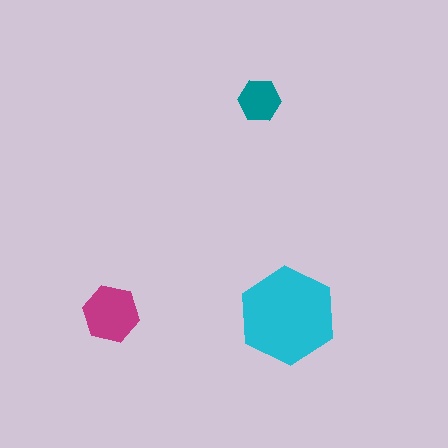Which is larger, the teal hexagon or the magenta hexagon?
The magenta one.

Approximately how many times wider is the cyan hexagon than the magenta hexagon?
About 1.5 times wider.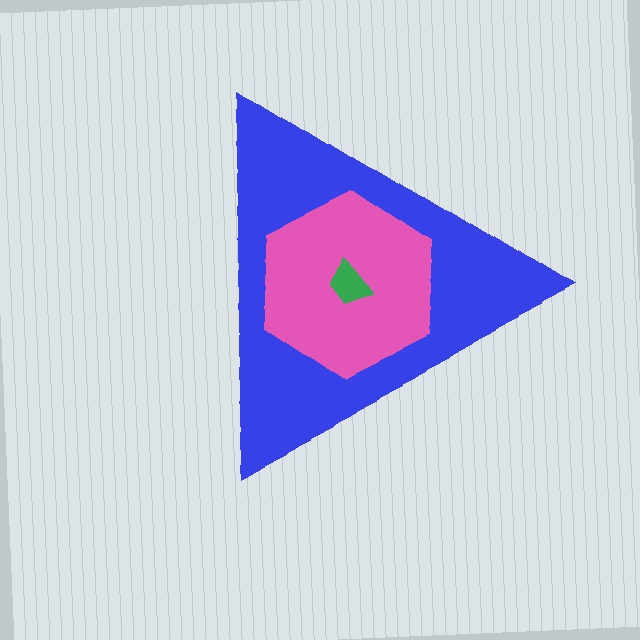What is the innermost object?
The green trapezoid.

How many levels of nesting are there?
3.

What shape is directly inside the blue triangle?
The pink hexagon.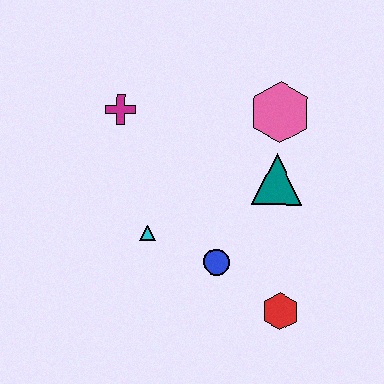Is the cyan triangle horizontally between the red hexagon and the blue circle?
No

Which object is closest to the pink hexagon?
The teal triangle is closest to the pink hexagon.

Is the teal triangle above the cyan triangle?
Yes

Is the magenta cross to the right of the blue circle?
No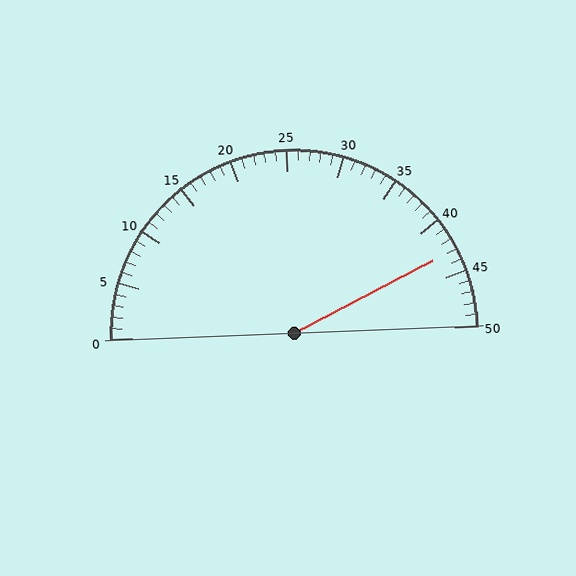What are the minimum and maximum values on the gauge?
The gauge ranges from 0 to 50.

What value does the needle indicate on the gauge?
The needle indicates approximately 43.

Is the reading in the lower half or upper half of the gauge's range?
The reading is in the upper half of the range (0 to 50).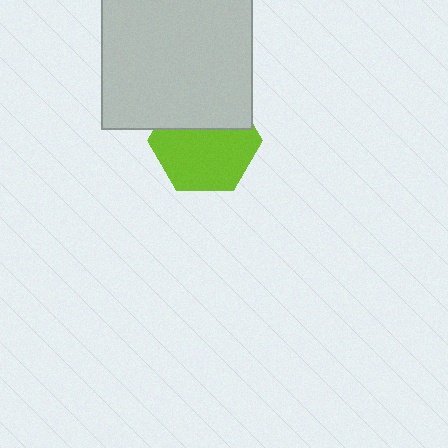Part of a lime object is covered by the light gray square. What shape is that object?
It is a hexagon.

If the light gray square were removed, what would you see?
You would see the complete lime hexagon.